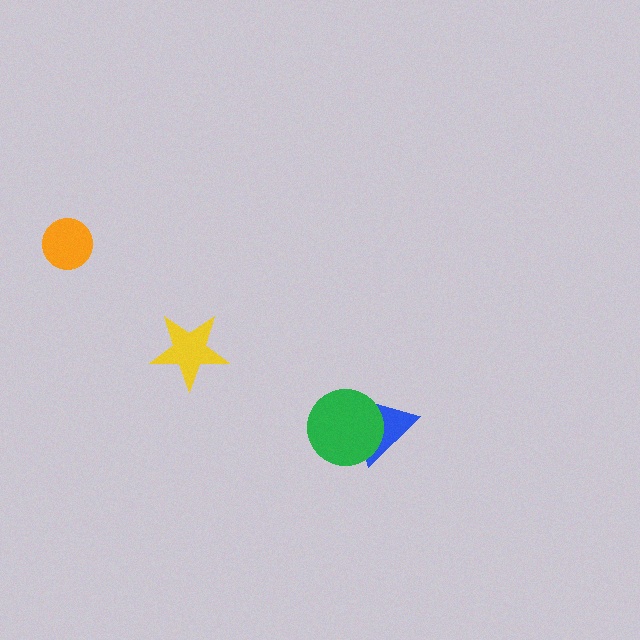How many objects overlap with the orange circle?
0 objects overlap with the orange circle.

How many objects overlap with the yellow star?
0 objects overlap with the yellow star.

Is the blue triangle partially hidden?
Yes, it is partially covered by another shape.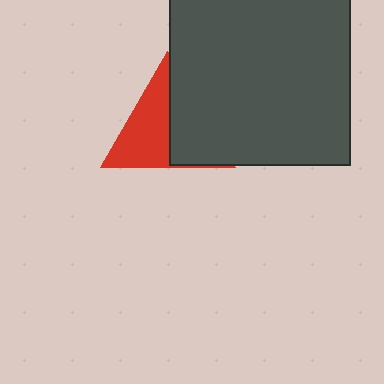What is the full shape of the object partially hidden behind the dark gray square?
The partially hidden object is a red triangle.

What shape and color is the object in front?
The object in front is a dark gray square.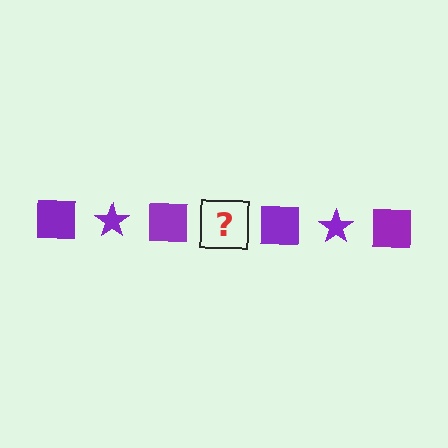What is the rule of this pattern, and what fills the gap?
The rule is that the pattern cycles through square, star shapes in purple. The gap should be filled with a purple star.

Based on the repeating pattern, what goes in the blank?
The blank should be a purple star.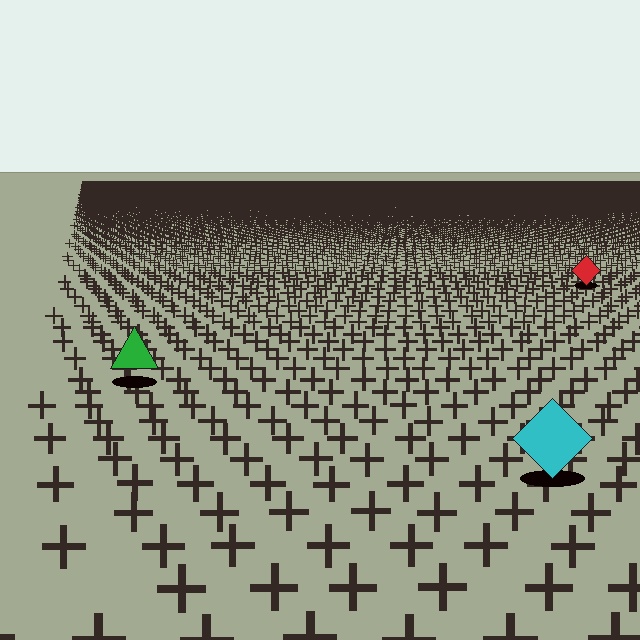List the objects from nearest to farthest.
From nearest to farthest: the cyan diamond, the green triangle, the red diamond.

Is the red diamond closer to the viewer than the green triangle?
No. The green triangle is closer — you can tell from the texture gradient: the ground texture is coarser near it.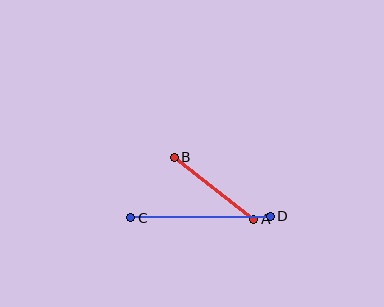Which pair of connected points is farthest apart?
Points C and D are farthest apart.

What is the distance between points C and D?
The distance is approximately 139 pixels.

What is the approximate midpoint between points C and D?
The midpoint is at approximately (200, 217) pixels.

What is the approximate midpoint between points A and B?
The midpoint is at approximately (214, 188) pixels.